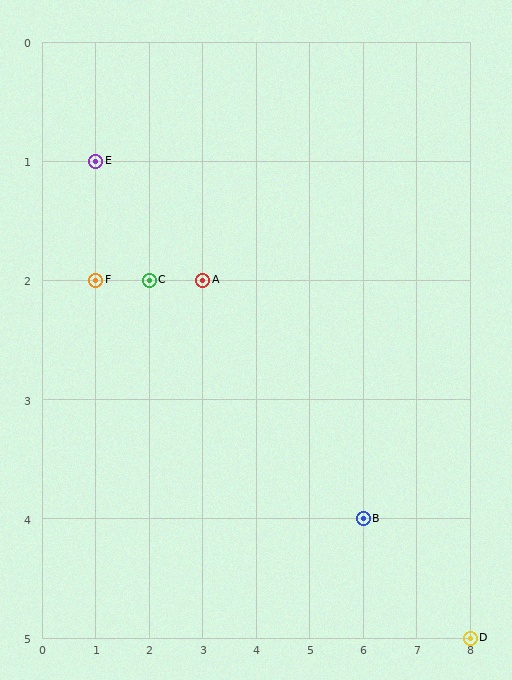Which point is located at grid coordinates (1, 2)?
Point F is at (1, 2).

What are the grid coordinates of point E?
Point E is at grid coordinates (1, 1).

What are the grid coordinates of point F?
Point F is at grid coordinates (1, 2).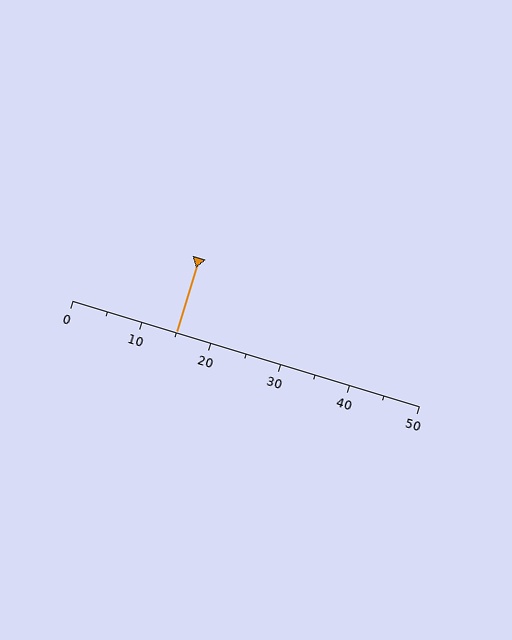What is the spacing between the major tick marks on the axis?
The major ticks are spaced 10 apart.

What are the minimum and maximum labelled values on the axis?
The axis runs from 0 to 50.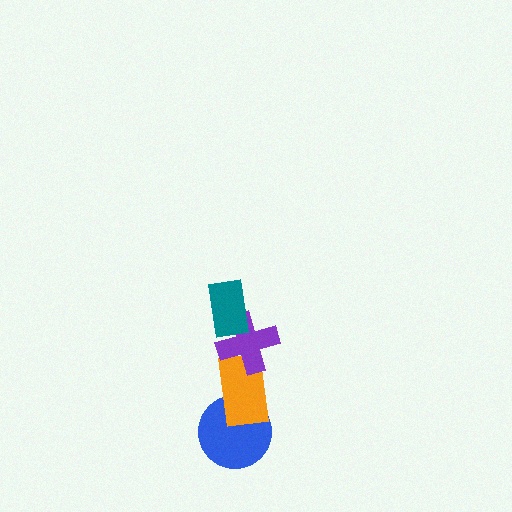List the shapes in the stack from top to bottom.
From top to bottom: the teal rectangle, the purple cross, the orange rectangle, the blue circle.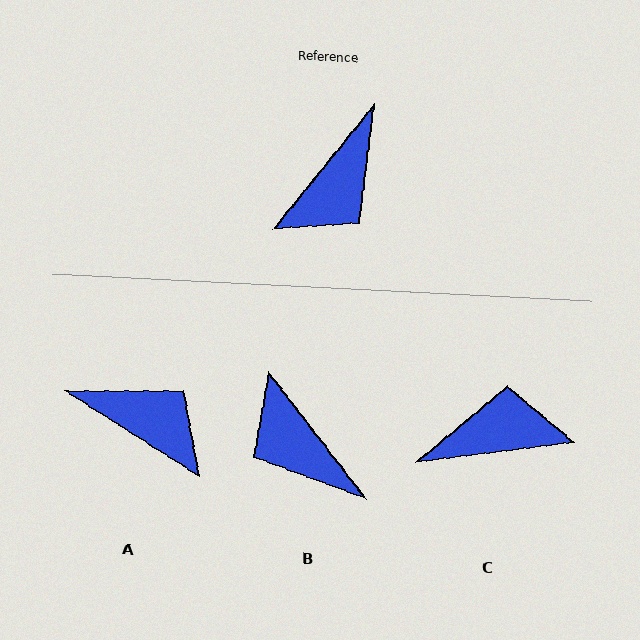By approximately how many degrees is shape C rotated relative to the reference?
Approximately 136 degrees counter-clockwise.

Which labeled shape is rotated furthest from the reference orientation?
C, about 136 degrees away.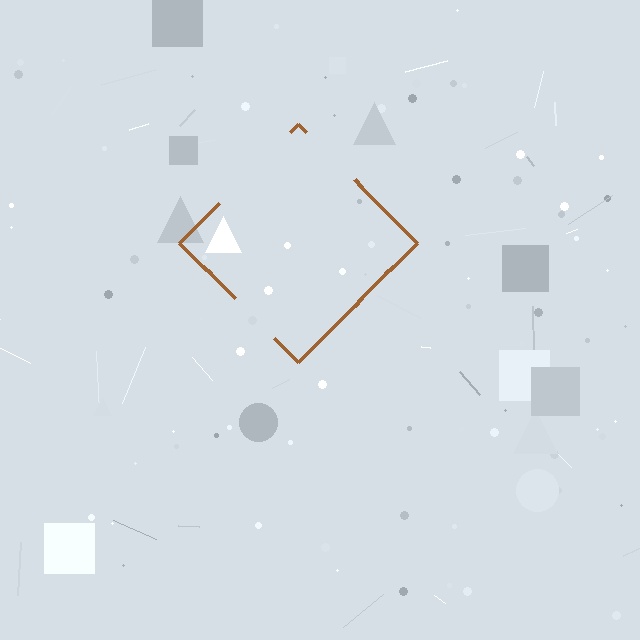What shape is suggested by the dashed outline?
The dashed outline suggests a diamond.